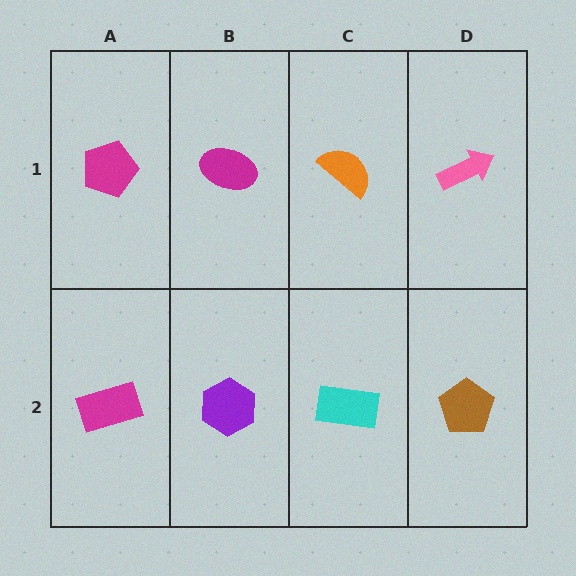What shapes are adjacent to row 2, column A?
A magenta pentagon (row 1, column A), a purple hexagon (row 2, column B).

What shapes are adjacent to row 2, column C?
An orange semicircle (row 1, column C), a purple hexagon (row 2, column B), a brown pentagon (row 2, column D).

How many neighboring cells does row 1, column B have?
3.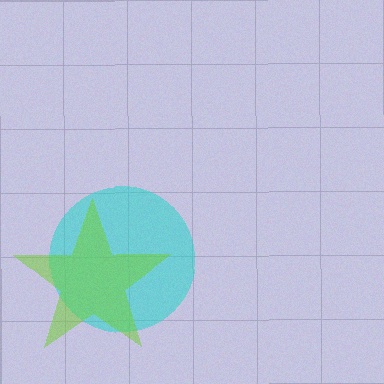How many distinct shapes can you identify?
There are 2 distinct shapes: a cyan circle, a lime star.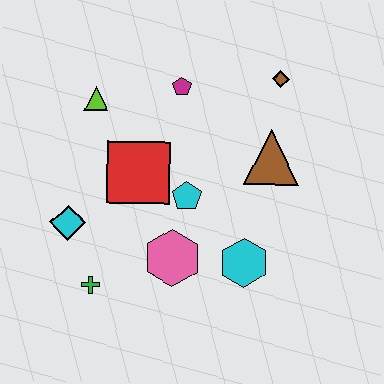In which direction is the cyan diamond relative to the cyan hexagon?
The cyan diamond is to the left of the cyan hexagon.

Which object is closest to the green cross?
The cyan diamond is closest to the green cross.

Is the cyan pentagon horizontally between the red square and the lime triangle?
No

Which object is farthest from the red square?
The brown diamond is farthest from the red square.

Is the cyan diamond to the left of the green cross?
Yes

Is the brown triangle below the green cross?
No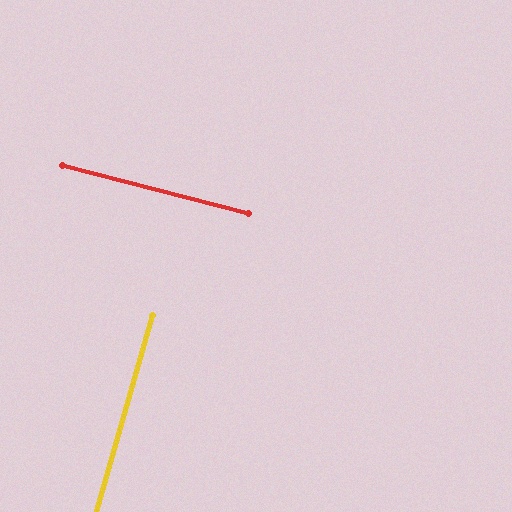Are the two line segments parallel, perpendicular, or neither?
Perpendicular — they meet at approximately 88°.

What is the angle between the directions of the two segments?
Approximately 88 degrees.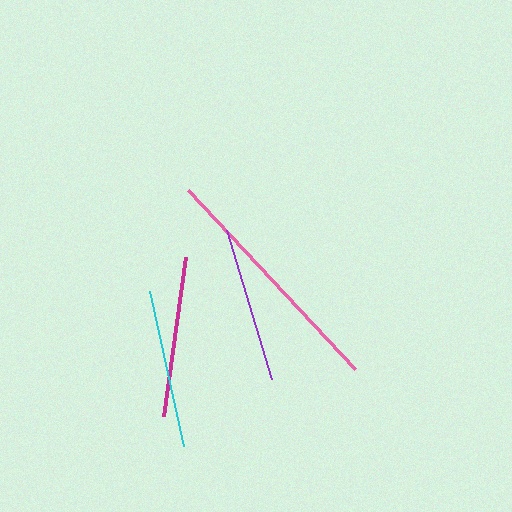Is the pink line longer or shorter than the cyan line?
The pink line is longer than the cyan line.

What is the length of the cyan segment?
The cyan segment is approximately 159 pixels long.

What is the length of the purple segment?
The purple segment is approximately 155 pixels long.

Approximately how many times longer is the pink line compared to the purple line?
The pink line is approximately 1.6 times the length of the purple line.